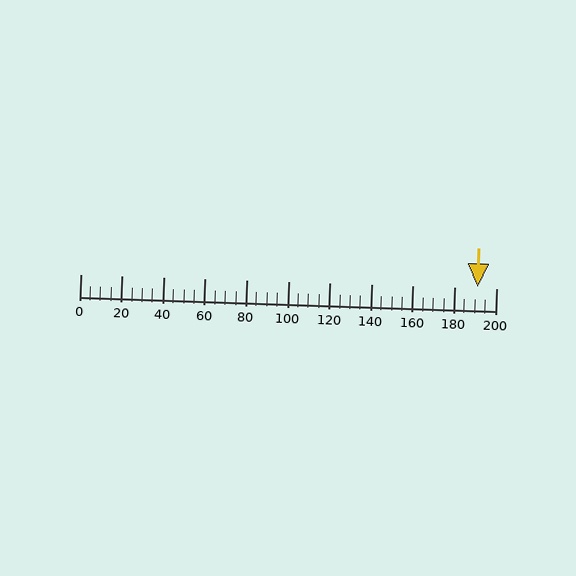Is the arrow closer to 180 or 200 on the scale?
The arrow is closer to 200.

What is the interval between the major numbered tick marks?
The major tick marks are spaced 20 units apart.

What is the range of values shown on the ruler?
The ruler shows values from 0 to 200.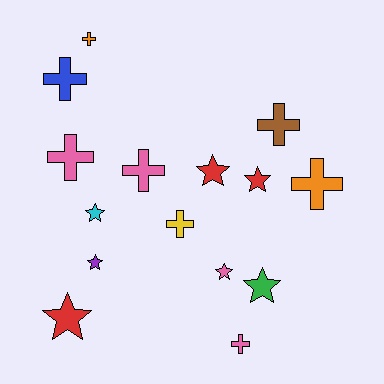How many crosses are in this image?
There are 8 crosses.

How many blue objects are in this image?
There is 1 blue object.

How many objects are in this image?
There are 15 objects.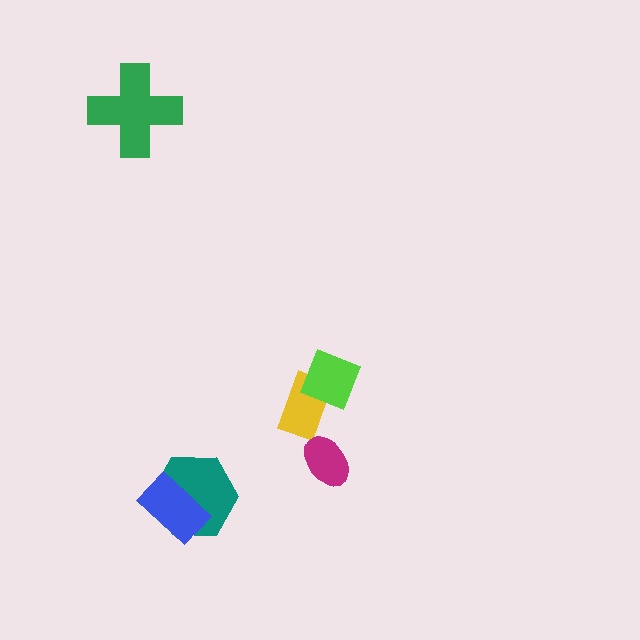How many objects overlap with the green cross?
0 objects overlap with the green cross.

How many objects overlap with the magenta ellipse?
0 objects overlap with the magenta ellipse.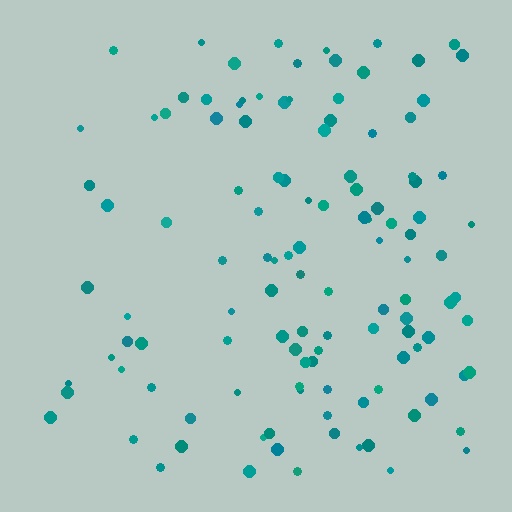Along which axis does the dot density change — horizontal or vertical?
Horizontal.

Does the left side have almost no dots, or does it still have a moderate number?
Still a moderate number, just noticeably fewer than the right.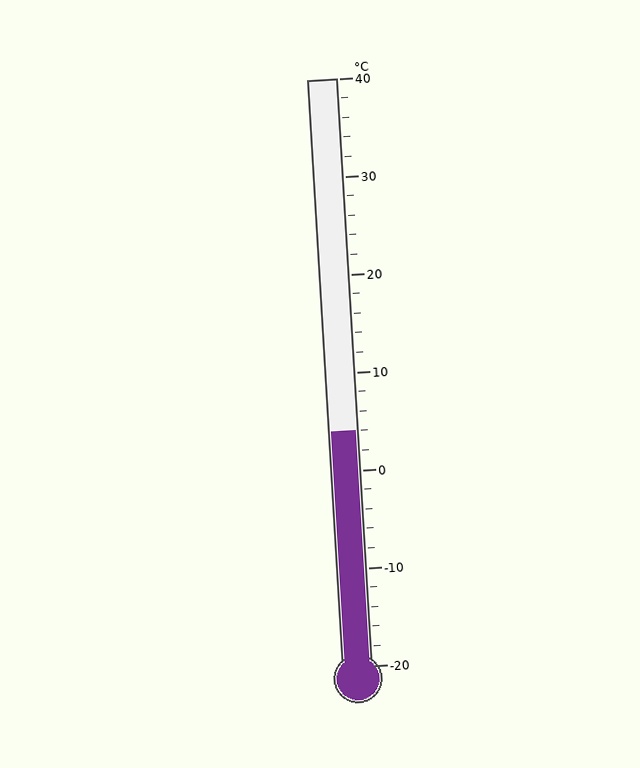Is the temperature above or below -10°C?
The temperature is above -10°C.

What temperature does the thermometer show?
The thermometer shows approximately 4°C.